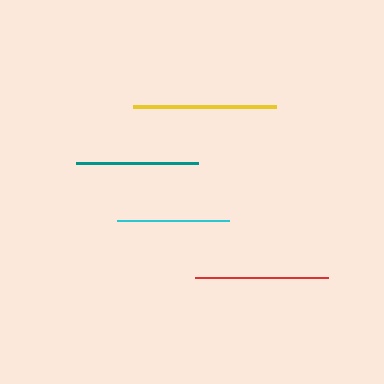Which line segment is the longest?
The yellow line is the longest at approximately 143 pixels.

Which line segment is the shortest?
The cyan line is the shortest at approximately 112 pixels.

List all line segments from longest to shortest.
From longest to shortest: yellow, red, teal, cyan.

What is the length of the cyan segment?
The cyan segment is approximately 112 pixels long.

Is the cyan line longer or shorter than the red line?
The red line is longer than the cyan line.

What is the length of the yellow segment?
The yellow segment is approximately 143 pixels long.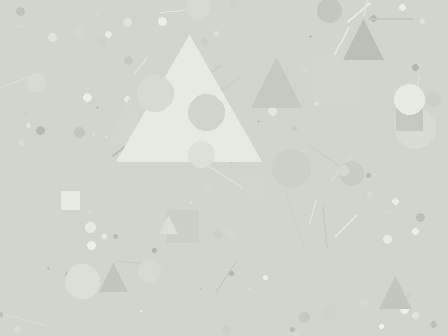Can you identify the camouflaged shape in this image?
The camouflaged shape is a triangle.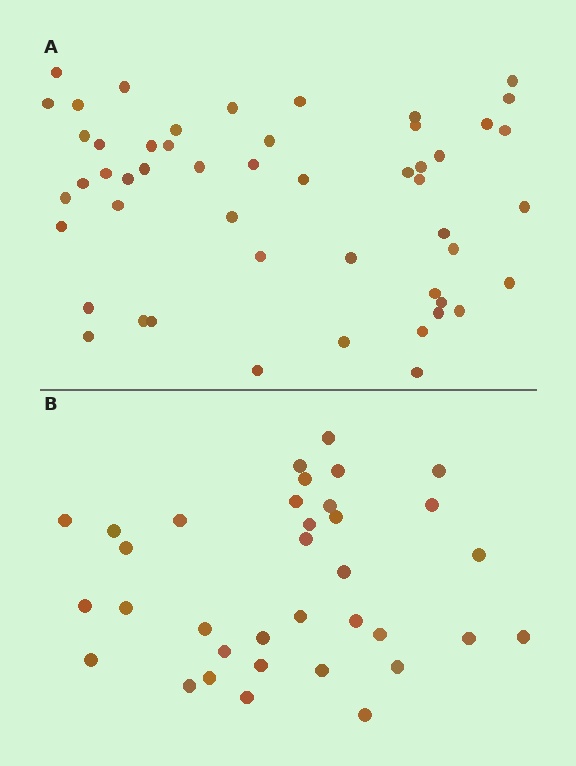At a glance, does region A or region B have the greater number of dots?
Region A (the top region) has more dots.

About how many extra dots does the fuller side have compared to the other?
Region A has approximately 15 more dots than region B.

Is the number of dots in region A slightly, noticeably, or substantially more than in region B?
Region A has substantially more. The ratio is roughly 1.5 to 1.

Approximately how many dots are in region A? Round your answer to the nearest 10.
About 50 dots. (The exact count is 51, which rounds to 50.)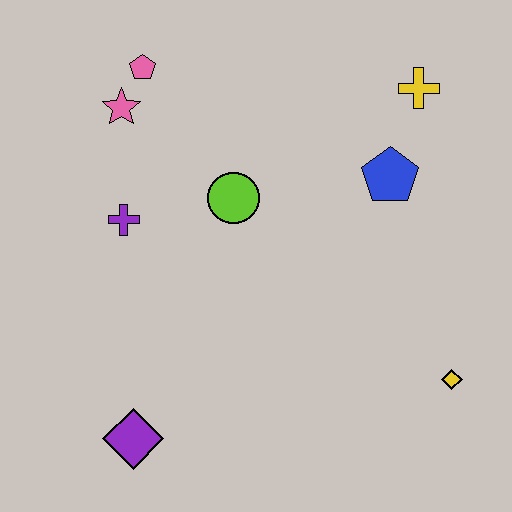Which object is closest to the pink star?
The pink pentagon is closest to the pink star.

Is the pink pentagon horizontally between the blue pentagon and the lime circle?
No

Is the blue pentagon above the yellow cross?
No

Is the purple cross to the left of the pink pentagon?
Yes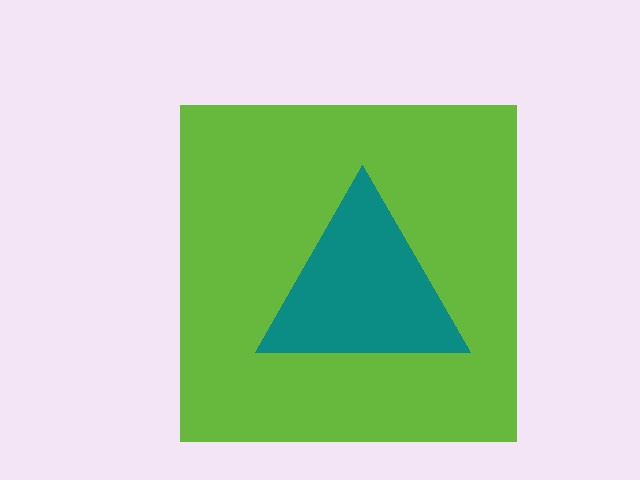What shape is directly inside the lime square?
The teal triangle.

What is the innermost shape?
The teal triangle.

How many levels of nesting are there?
2.